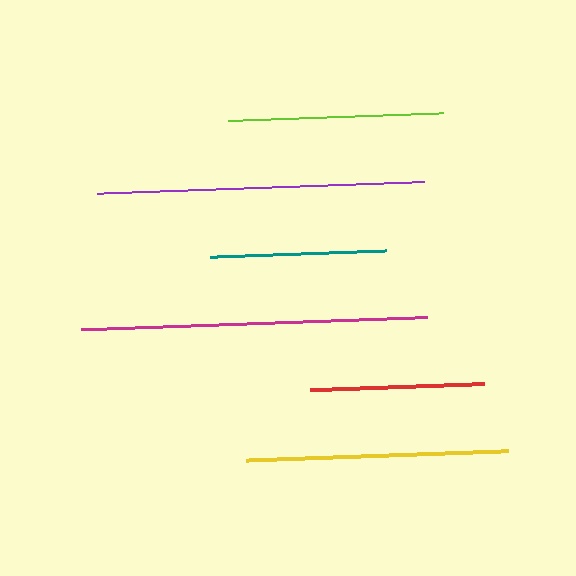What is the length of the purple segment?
The purple segment is approximately 328 pixels long.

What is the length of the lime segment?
The lime segment is approximately 216 pixels long.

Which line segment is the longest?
The magenta line is the longest at approximately 346 pixels.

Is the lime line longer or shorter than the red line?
The lime line is longer than the red line.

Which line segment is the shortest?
The red line is the shortest at approximately 174 pixels.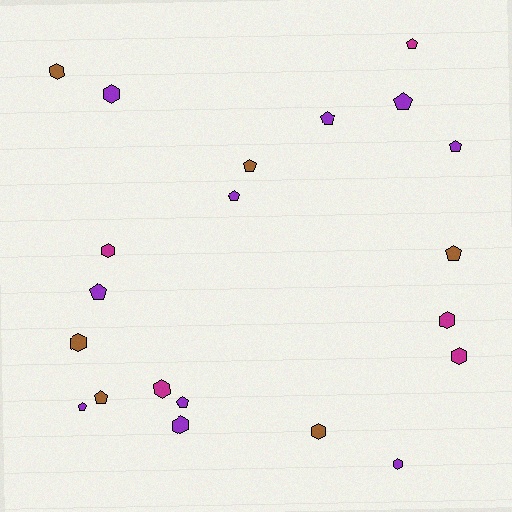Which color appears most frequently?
Purple, with 10 objects.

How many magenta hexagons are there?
There are 4 magenta hexagons.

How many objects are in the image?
There are 21 objects.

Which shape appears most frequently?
Pentagon, with 11 objects.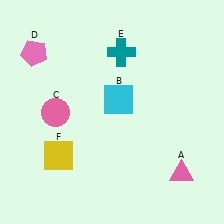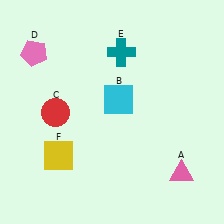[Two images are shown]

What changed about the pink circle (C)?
In Image 1, C is pink. In Image 2, it changed to red.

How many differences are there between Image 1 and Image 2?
There is 1 difference between the two images.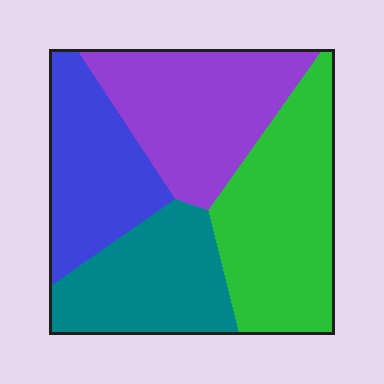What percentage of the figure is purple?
Purple covers around 25% of the figure.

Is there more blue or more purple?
Purple.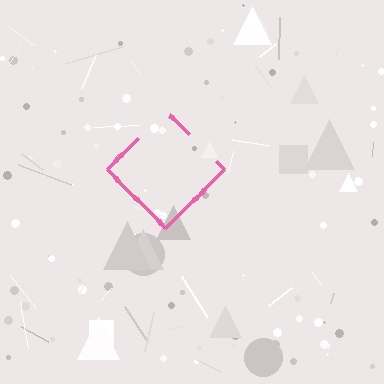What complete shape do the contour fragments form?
The contour fragments form a diamond.